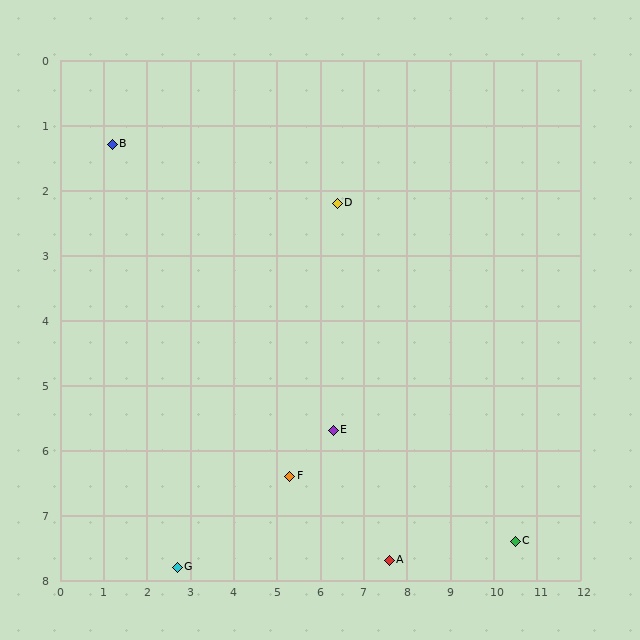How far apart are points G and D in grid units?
Points G and D are about 6.7 grid units apart.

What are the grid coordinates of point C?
Point C is at approximately (10.5, 7.4).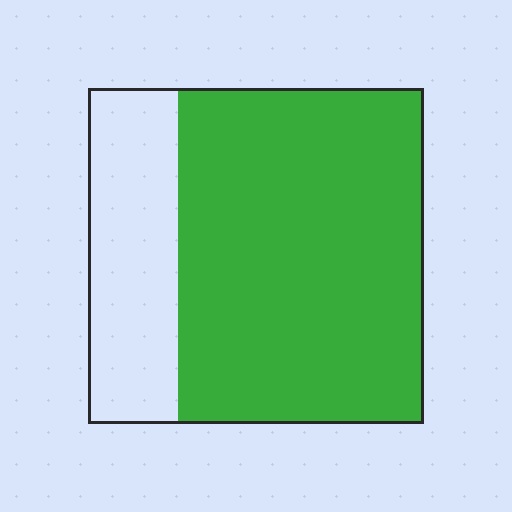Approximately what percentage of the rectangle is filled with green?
Approximately 75%.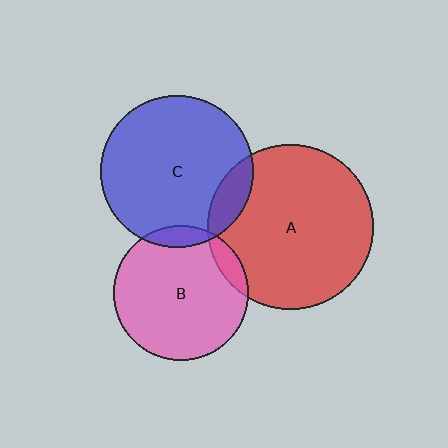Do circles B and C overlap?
Yes.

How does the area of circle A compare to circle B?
Approximately 1.5 times.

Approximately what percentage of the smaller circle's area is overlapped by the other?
Approximately 10%.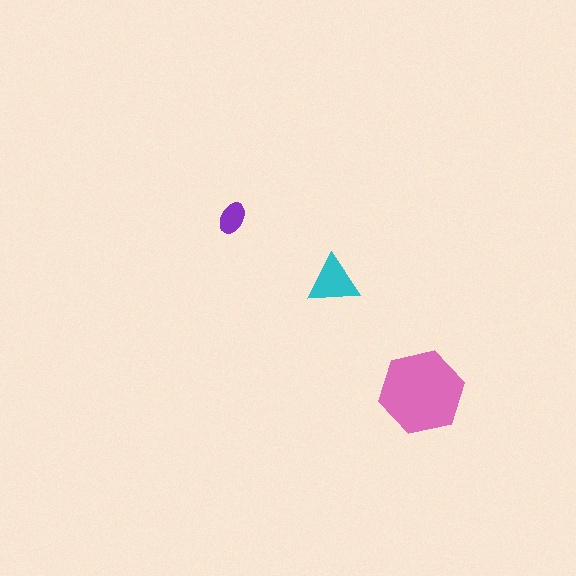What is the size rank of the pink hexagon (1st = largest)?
1st.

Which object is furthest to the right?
The pink hexagon is rightmost.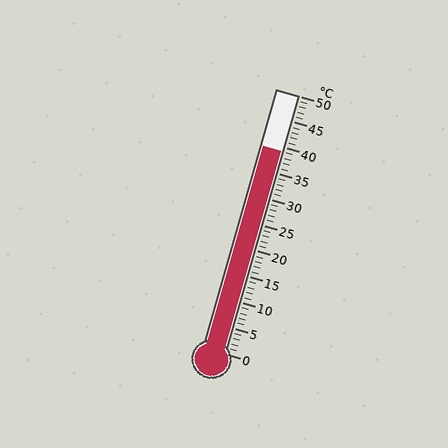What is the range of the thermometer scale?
The thermometer scale ranges from 0°C to 50°C.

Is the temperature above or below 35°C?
The temperature is above 35°C.